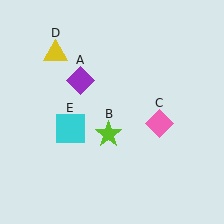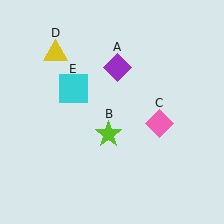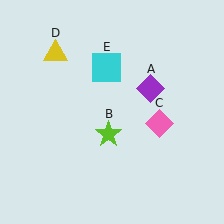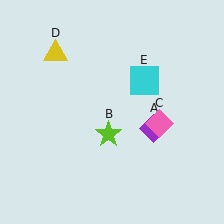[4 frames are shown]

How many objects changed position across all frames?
2 objects changed position: purple diamond (object A), cyan square (object E).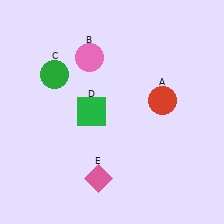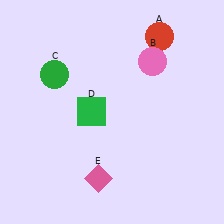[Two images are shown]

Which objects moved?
The objects that moved are: the red circle (A), the pink circle (B).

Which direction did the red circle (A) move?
The red circle (A) moved up.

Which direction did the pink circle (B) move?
The pink circle (B) moved right.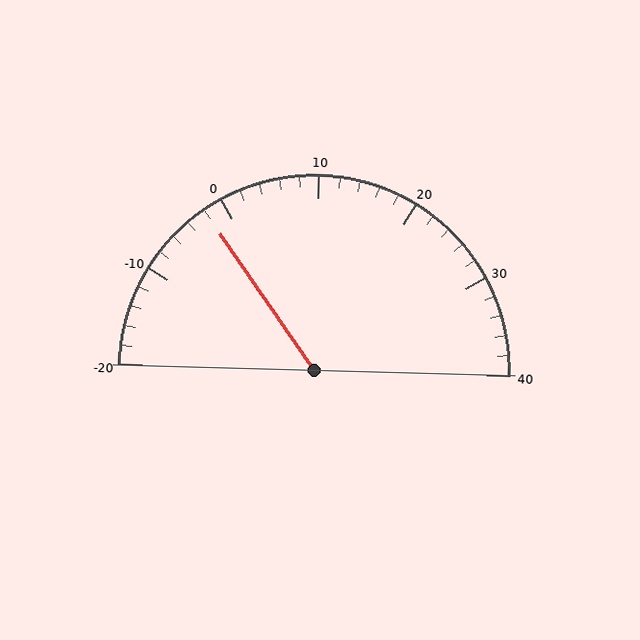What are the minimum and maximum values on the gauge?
The gauge ranges from -20 to 40.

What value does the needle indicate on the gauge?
The needle indicates approximately -2.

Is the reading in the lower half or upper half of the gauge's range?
The reading is in the lower half of the range (-20 to 40).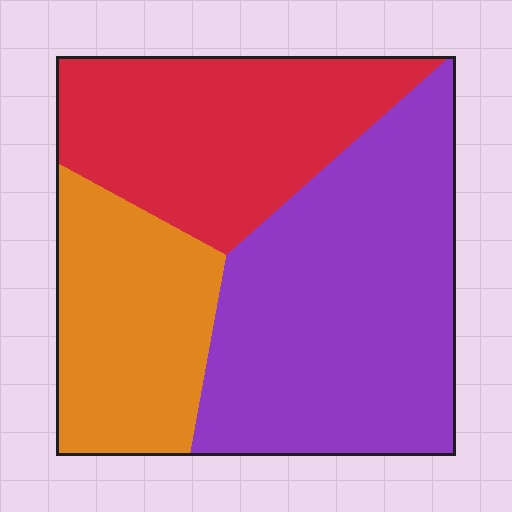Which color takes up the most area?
Purple, at roughly 45%.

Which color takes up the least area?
Orange, at roughly 25%.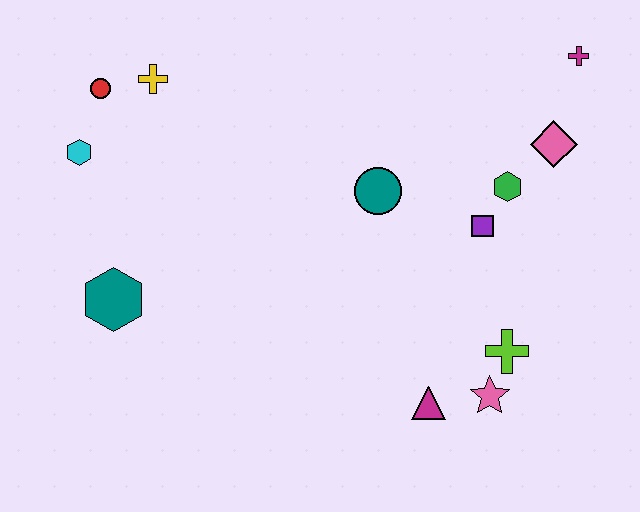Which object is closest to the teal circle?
The purple square is closest to the teal circle.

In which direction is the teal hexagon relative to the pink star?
The teal hexagon is to the left of the pink star.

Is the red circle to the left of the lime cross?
Yes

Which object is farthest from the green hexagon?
The cyan hexagon is farthest from the green hexagon.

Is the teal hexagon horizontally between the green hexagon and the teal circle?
No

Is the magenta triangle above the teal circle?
No